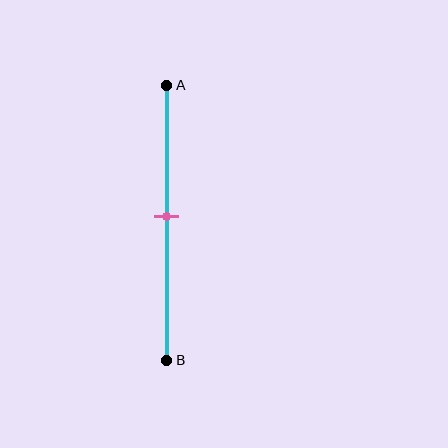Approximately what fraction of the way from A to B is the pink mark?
The pink mark is approximately 50% of the way from A to B.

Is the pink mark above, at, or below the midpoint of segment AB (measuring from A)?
The pink mark is approximately at the midpoint of segment AB.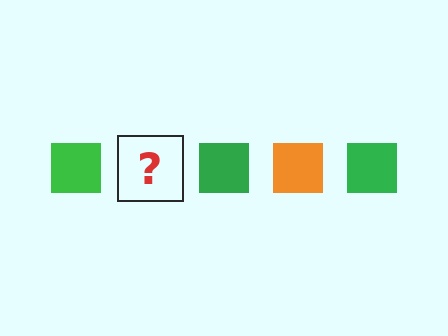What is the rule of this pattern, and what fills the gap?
The rule is that the pattern cycles through green, orange squares. The gap should be filled with an orange square.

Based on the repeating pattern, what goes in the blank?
The blank should be an orange square.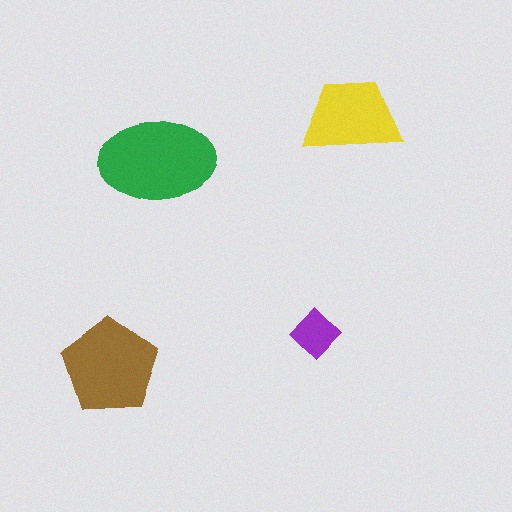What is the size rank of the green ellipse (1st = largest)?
1st.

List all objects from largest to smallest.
The green ellipse, the brown pentagon, the yellow trapezoid, the purple diamond.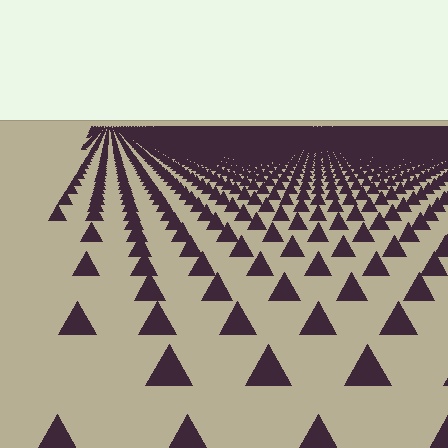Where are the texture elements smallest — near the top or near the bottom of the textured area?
Near the top.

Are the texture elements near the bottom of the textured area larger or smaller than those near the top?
Larger. Near the bottom, elements are closer to the viewer and appear at a bigger on-screen size.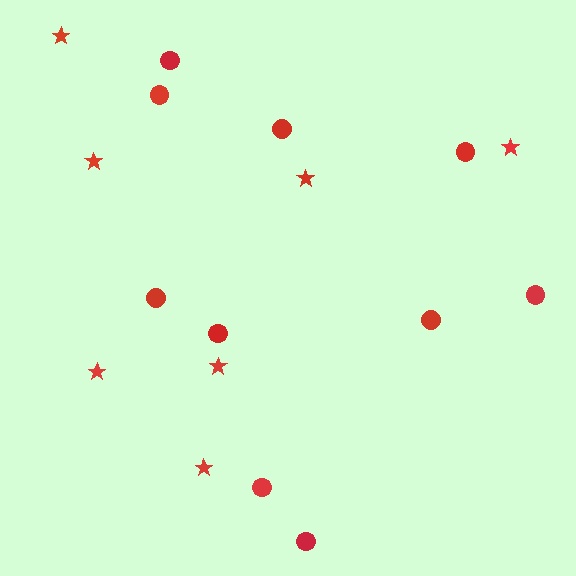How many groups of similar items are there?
There are 2 groups: one group of stars (7) and one group of circles (10).